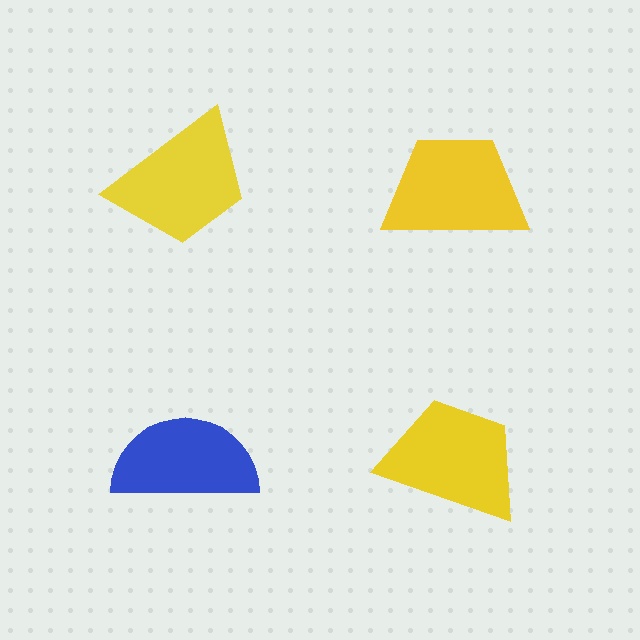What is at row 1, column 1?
A yellow trapezoid.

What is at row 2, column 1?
A blue semicircle.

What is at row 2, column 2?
A yellow trapezoid.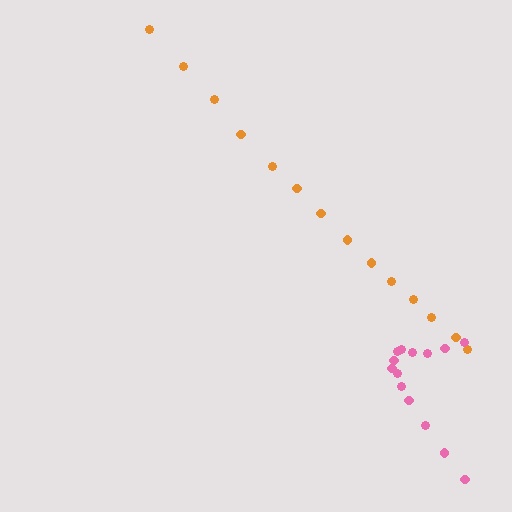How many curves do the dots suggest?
There are 2 distinct paths.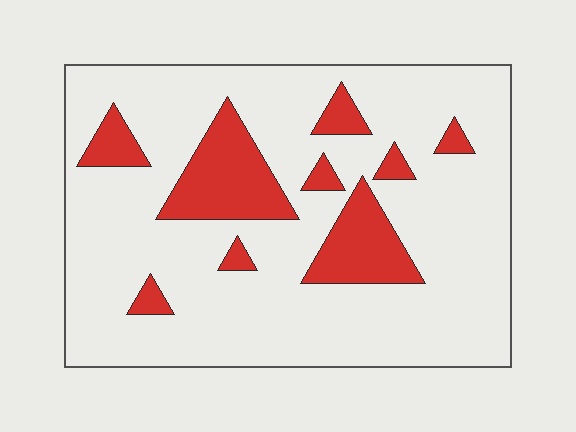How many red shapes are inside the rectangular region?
9.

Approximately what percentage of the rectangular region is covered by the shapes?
Approximately 20%.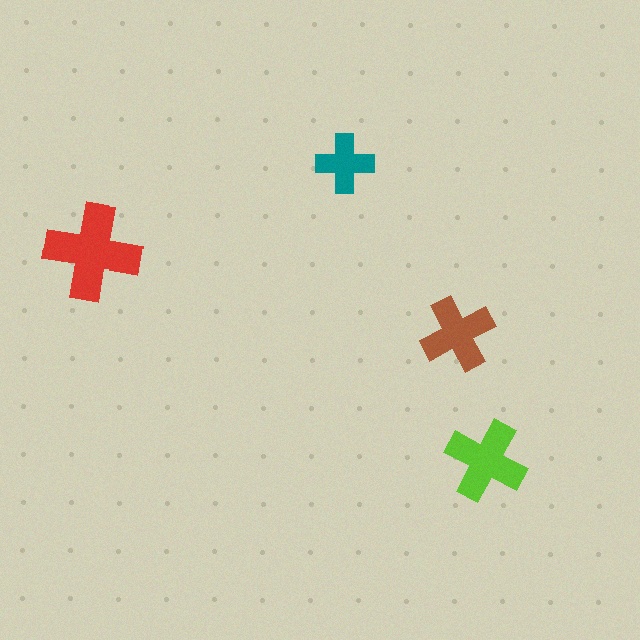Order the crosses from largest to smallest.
the red one, the lime one, the brown one, the teal one.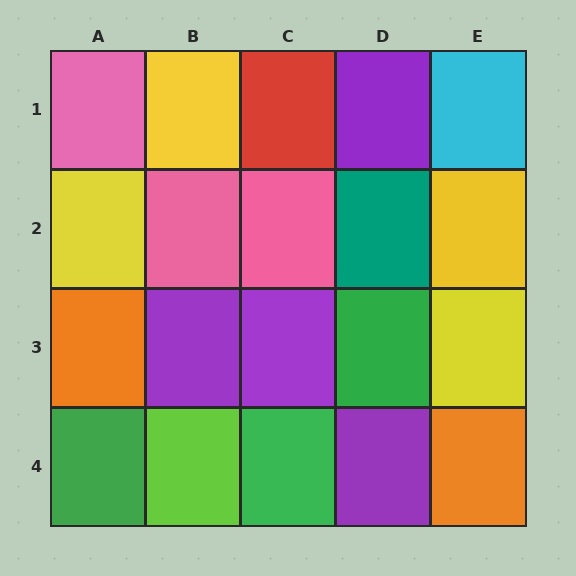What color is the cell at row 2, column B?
Pink.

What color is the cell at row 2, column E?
Yellow.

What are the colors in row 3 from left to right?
Orange, purple, purple, green, yellow.